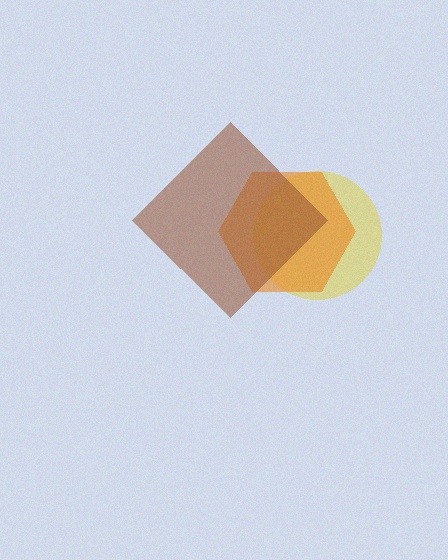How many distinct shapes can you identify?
There are 3 distinct shapes: a yellow circle, an orange hexagon, a brown diamond.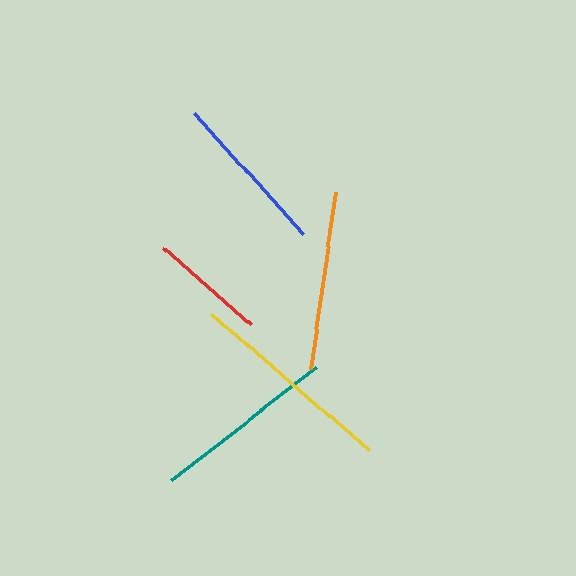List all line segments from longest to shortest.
From longest to shortest: yellow, teal, orange, blue, red.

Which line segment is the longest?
The yellow line is the longest at approximately 208 pixels.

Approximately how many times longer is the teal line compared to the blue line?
The teal line is approximately 1.1 times the length of the blue line.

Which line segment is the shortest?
The red line is the shortest at approximately 117 pixels.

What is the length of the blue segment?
The blue segment is approximately 163 pixels long.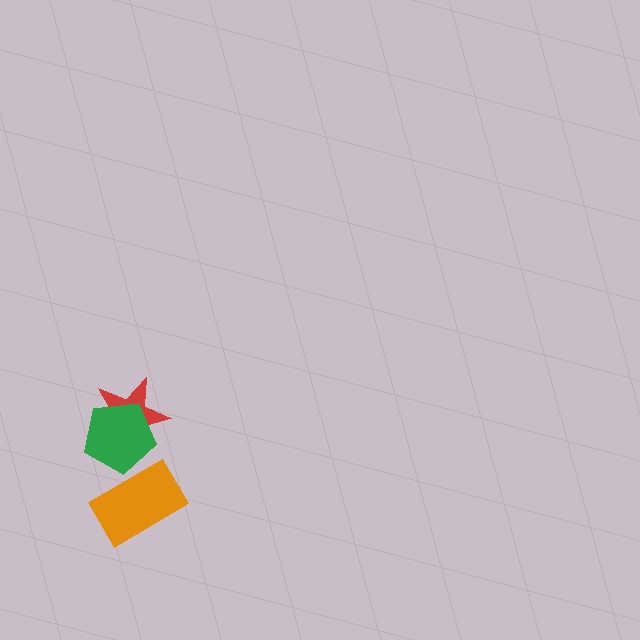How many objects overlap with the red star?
1 object overlaps with the red star.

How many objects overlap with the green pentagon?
2 objects overlap with the green pentagon.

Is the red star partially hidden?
Yes, it is partially covered by another shape.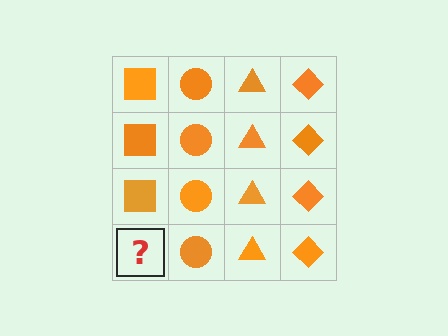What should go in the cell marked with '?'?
The missing cell should contain an orange square.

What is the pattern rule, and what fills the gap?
The rule is that each column has a consistent shape. The gap should be filled with an orange square.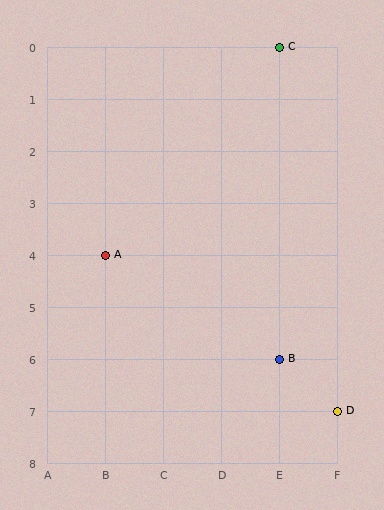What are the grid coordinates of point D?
Point D is at grid coordinates (F, 7).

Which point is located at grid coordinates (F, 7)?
Point D is at (F, 7).